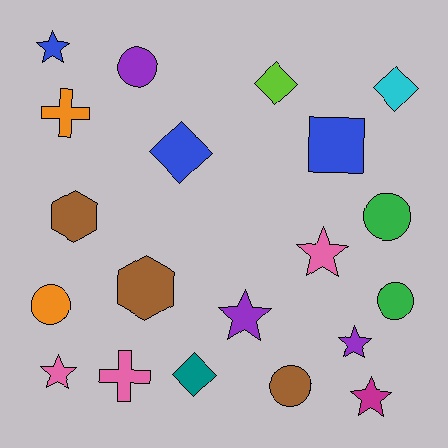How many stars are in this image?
There are 6 stars.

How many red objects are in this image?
There are no red objects.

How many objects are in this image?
There are 20 objects.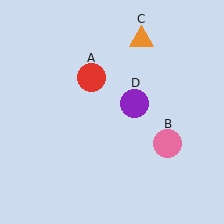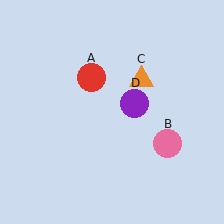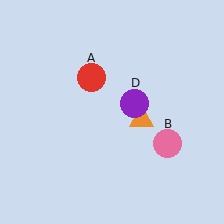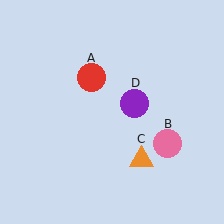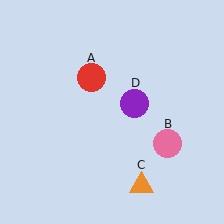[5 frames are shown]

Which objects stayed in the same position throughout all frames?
Red circle (object A) and pink circle (object B) and purple circle (object D) remained stationary.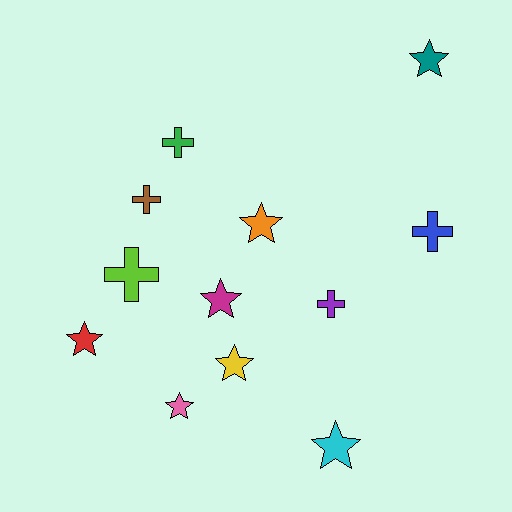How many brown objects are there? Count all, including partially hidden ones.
There is 1 brown object.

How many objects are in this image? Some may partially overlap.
There are 12 objects.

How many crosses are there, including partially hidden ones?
There are 5 crosses.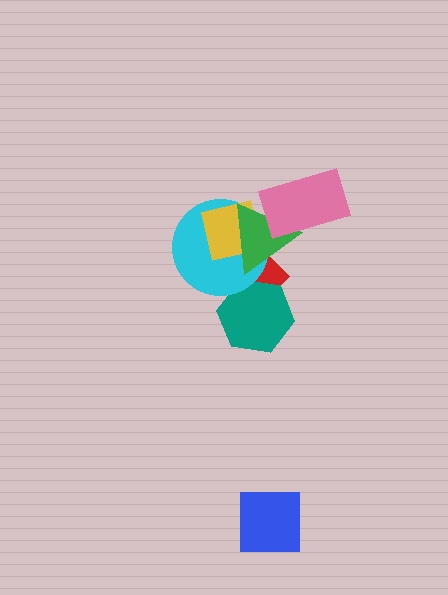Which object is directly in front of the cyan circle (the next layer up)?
The yellow square is directly in front of the cyan circle.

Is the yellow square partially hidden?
Yes, it is partially covered by another shape.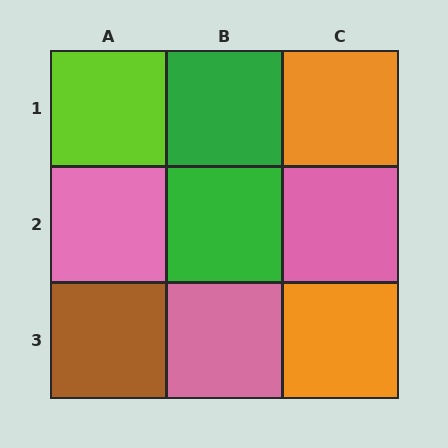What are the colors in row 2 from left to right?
Pink, green, pink.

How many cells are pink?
3 cells are pink.